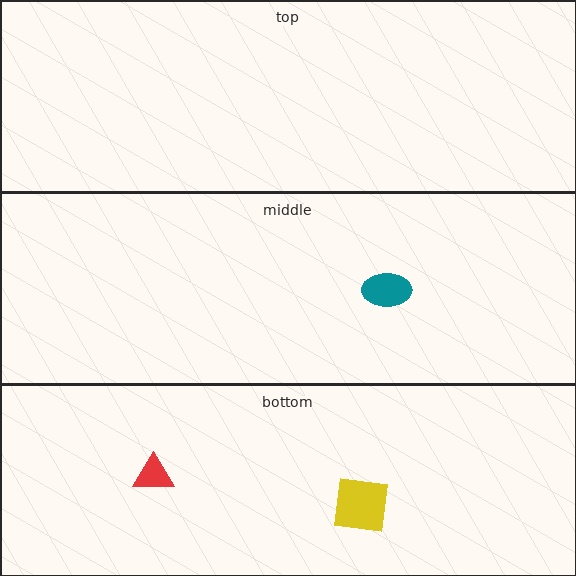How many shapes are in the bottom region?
2.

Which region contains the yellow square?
The bottom region.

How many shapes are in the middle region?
1.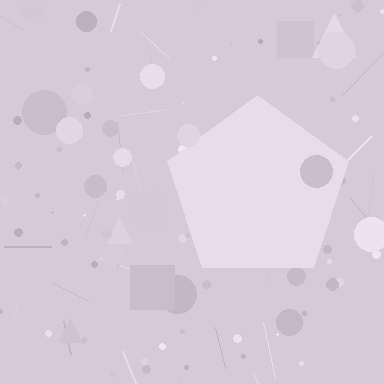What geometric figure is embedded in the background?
A pentagon is embedded in the background.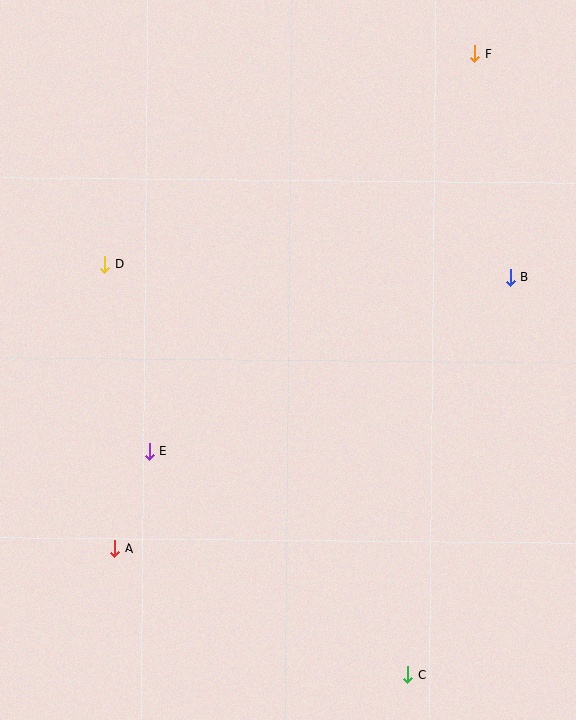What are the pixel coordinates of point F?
Point F is at (475, 54).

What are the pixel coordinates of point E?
Point E is at (150, 451).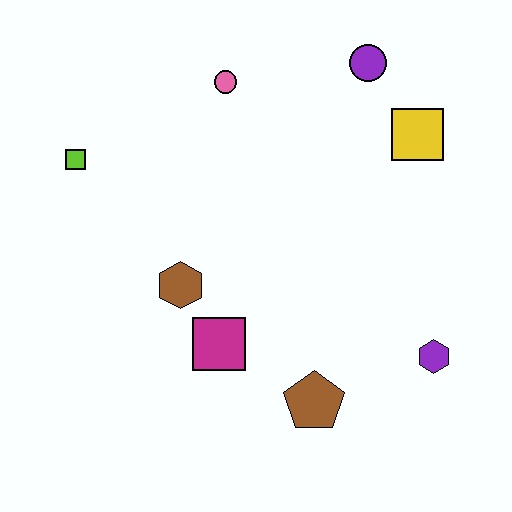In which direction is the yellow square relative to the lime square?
The yellow square is to the right of the lime square.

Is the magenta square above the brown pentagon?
Yes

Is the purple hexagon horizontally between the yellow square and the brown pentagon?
No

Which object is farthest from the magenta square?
The purple circle is farthest from the magenta square.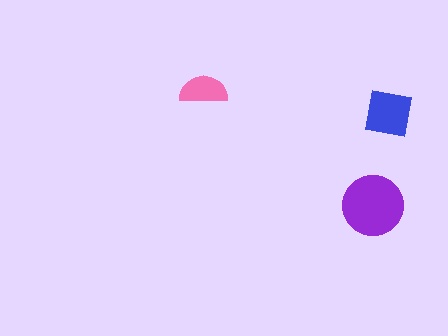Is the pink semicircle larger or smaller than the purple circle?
Smaller.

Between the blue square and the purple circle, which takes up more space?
The purple circle.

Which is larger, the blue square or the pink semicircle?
The blue square.